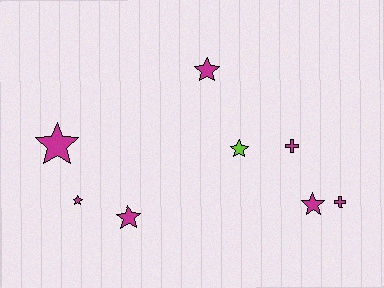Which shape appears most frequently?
Star, with 6 objects.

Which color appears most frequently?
Magenta, with 7 objects.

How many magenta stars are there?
There are 5 magenta stars.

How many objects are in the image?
There are 8 objects.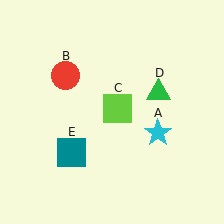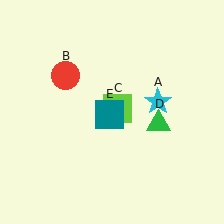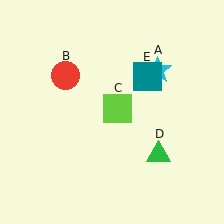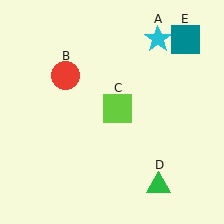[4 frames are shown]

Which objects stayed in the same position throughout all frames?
Red circle (object B) and lime square (object C) remained stationary.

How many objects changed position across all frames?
3 objects changed position: cyan star (object A), green triangle (object D), teal square (object E).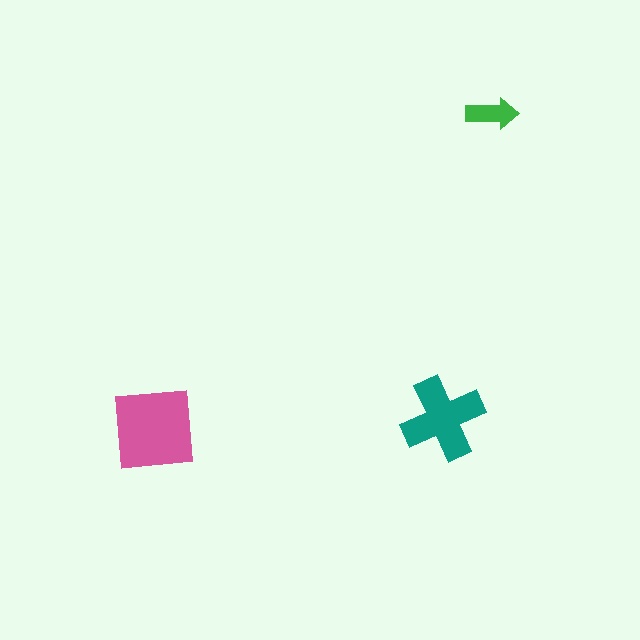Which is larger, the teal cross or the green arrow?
The teal cross.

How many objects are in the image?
There are 3 objects in the image.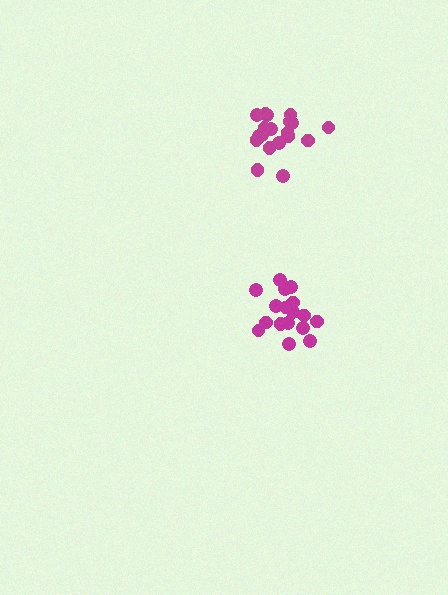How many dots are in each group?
Group 1: 17 dots, Group 2: 20 dots (37 total).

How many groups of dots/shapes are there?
There are 2 groups.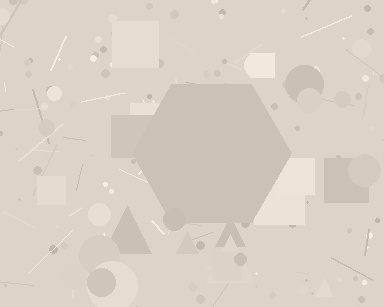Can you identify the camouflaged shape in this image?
The camouflaged shape is a hexagon.